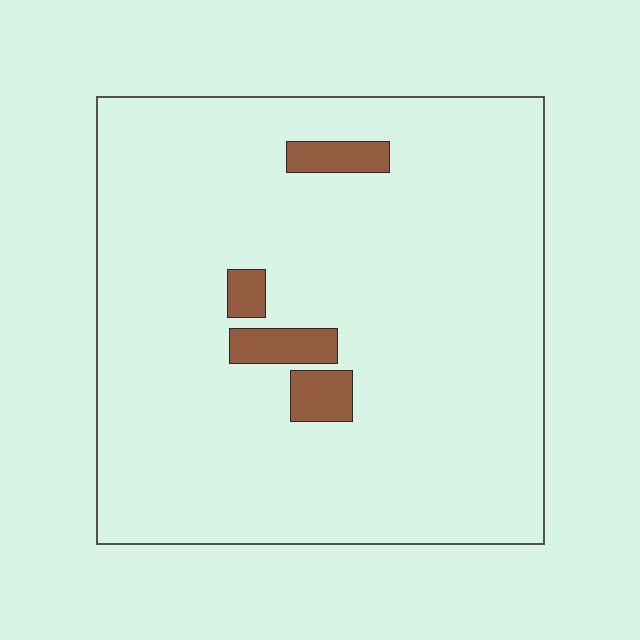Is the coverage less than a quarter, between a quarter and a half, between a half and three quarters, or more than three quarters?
Less than a quarter.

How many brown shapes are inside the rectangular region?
4.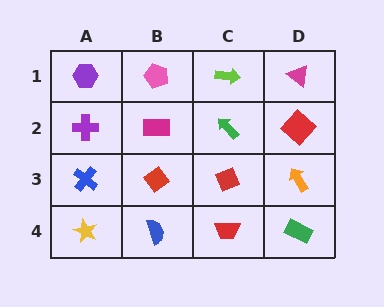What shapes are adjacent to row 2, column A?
A purple hexagon (row 1, column A), a blue cross (row 3, column A), a magenta rectangle (row 2, column B).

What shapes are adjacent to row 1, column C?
A green arrow (row 2, column C), a pink pentagon (row 1, column B), a magenta triangle (row 1, column D).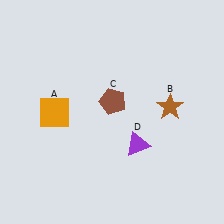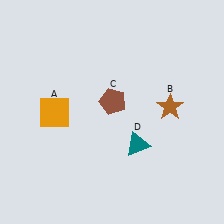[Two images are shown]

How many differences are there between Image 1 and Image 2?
There is 1 difference between the two images.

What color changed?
The triangle (D) changed from purple in Image 1 to teal in Image 2.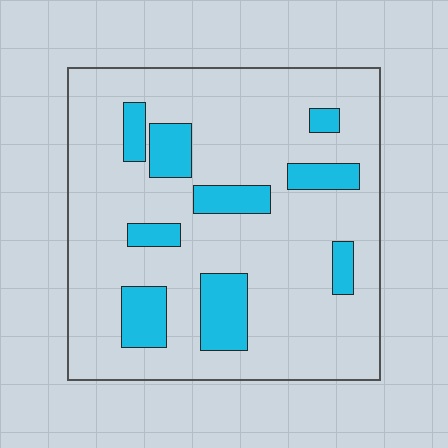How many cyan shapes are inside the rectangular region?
9.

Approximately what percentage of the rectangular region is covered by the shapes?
Approximately 20%.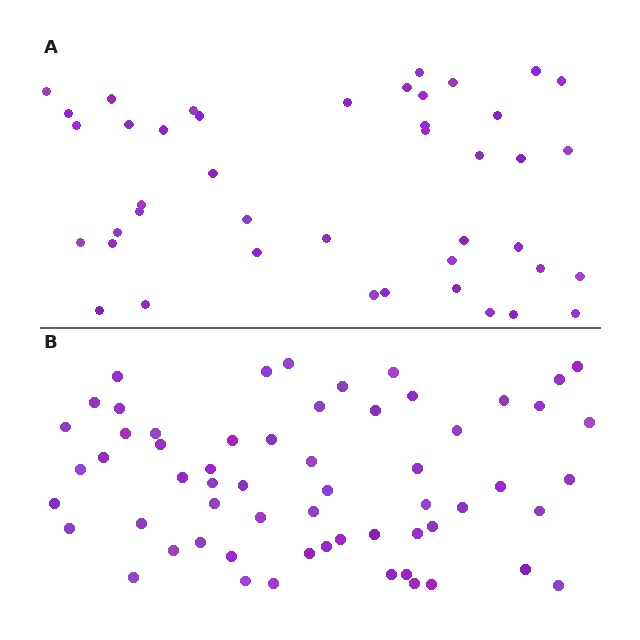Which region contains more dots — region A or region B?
Region B (the bottom region) has more dots.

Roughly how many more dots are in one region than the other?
Region B has approximately 15 more dots than region A.